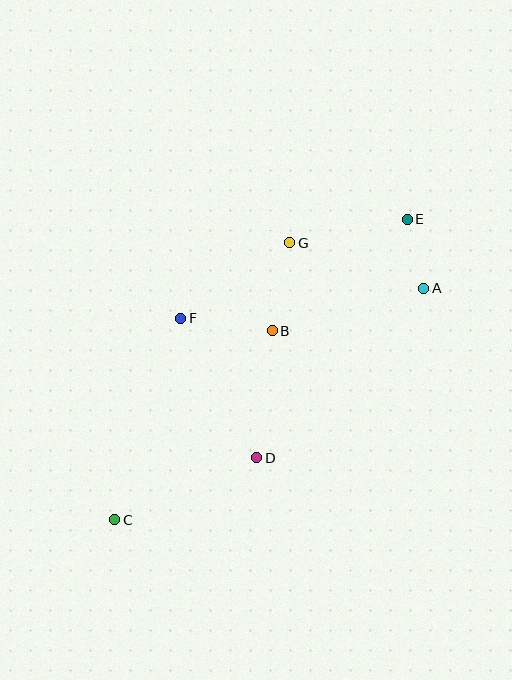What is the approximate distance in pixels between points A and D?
The distance between A and D is approximately 238 pixels.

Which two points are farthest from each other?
Points C and E are farthest from each other.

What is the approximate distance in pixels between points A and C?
The distance between A and C is approximately 386 pixels.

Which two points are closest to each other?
Points A and E are closest to each other.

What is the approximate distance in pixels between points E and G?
The distance between E and G is approximately 120 pixels.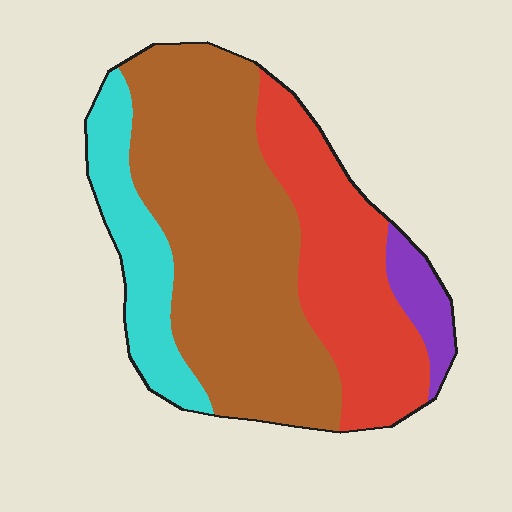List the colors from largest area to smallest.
From largest to smallest: brown, red, cyan, purple.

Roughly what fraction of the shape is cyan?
Cyan covers about 15% of the shape.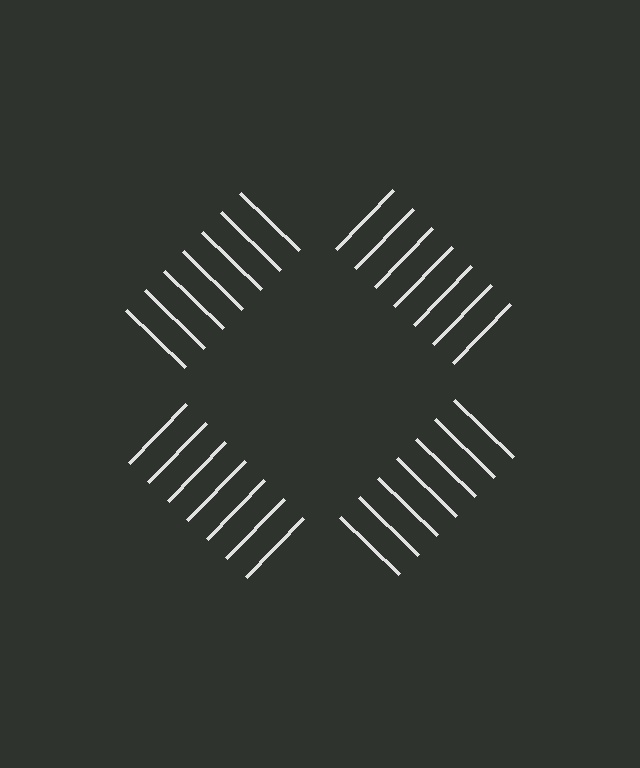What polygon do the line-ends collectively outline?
An illusory square — the line segments terminate on its edges but no continuous stroke is drawn.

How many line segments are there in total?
28 — 7 along each of the 4 edges.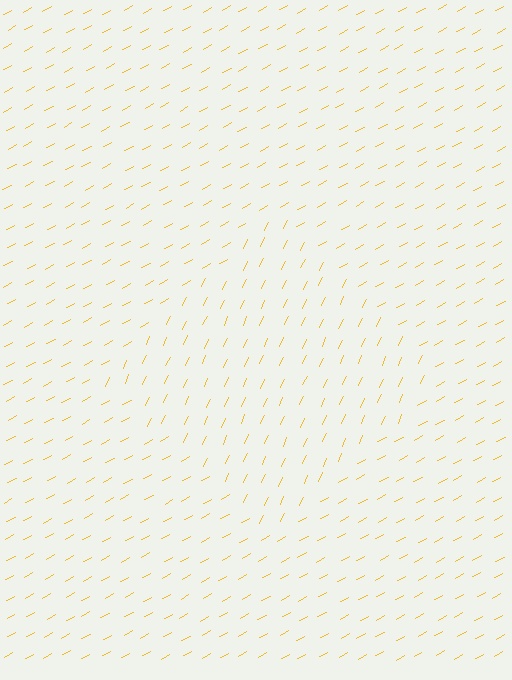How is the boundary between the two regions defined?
The boundary is defined purely by a change in line orientation (approximately 37 degrees difference). All lines are the same color and thickness.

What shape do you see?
I see a diamond.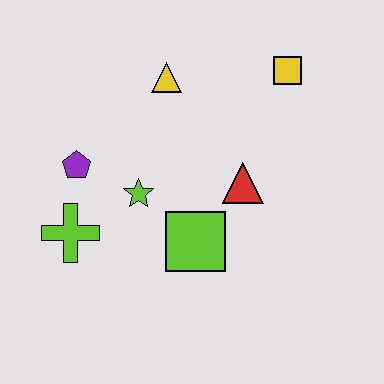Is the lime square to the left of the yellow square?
Yes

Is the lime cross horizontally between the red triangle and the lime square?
No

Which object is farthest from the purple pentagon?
The yellow square is farthest from the purple pentagon.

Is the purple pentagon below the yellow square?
Yes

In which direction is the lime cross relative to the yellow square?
The lime cross is to the left of the yellow square.